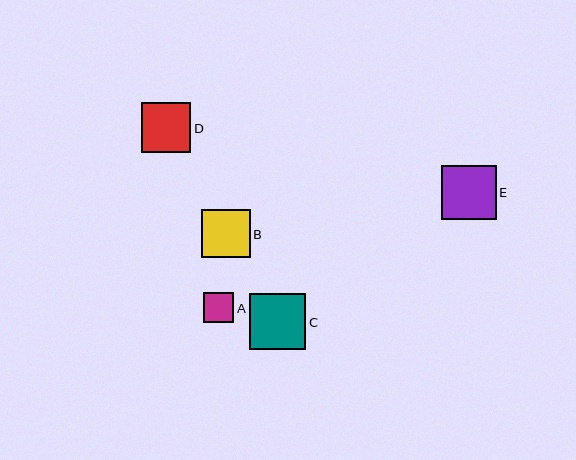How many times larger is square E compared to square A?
Square E is approximately 1.8 times the size of square A.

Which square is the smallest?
Square A is the smallest with a size of approximately 31 pixels.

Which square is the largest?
Square C is the largest with a size of approximately 56 pixels.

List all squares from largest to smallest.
From largest to smallest: C, E, D, B, A.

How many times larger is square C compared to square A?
Square C is approximately 1.8 times the size of square A.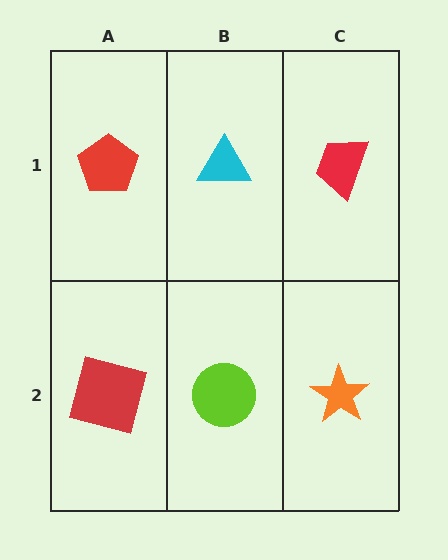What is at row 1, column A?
A red pentagon.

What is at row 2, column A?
A red square.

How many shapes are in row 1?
3 shapes.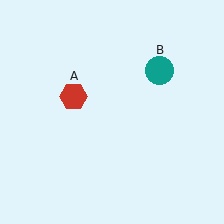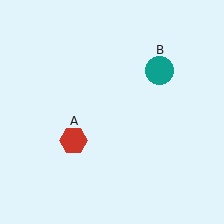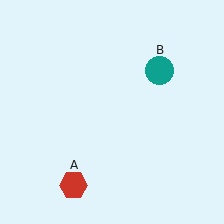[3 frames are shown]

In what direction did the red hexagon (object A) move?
The red hexagon (object A) moved down.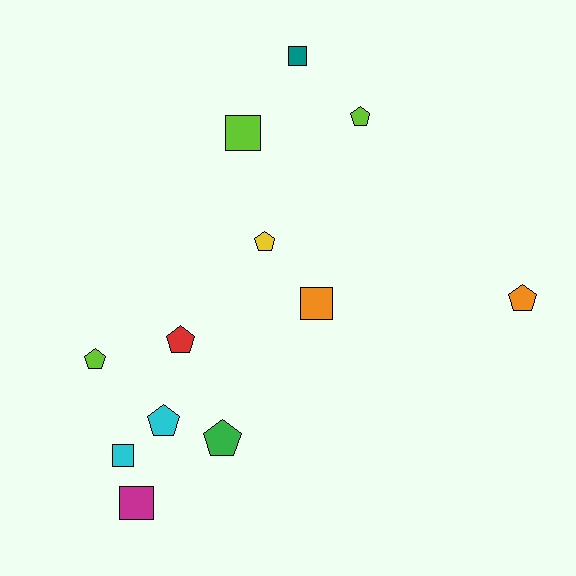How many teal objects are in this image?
There is 1 teal object.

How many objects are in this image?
There are 12 objects.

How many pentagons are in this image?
There are 7 pentagons.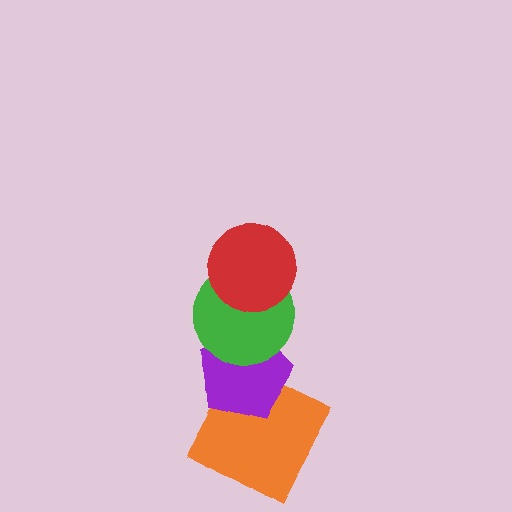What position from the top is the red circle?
The red circle is 1st from the top.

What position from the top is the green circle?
The green circle is 2nd from the top.